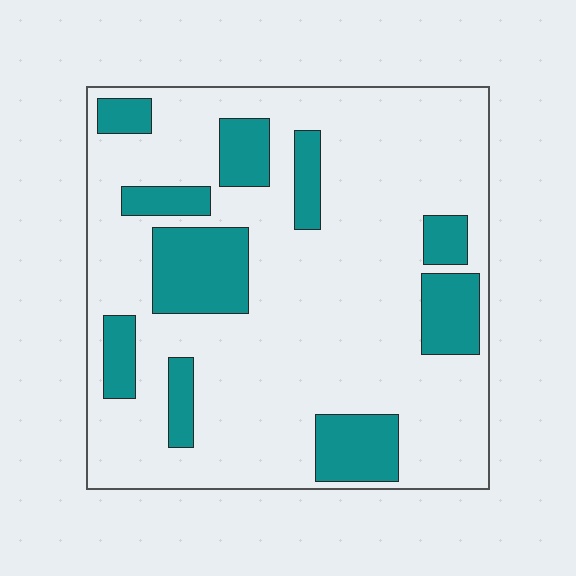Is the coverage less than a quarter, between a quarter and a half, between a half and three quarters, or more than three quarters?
Less than a quarter.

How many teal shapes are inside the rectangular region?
10.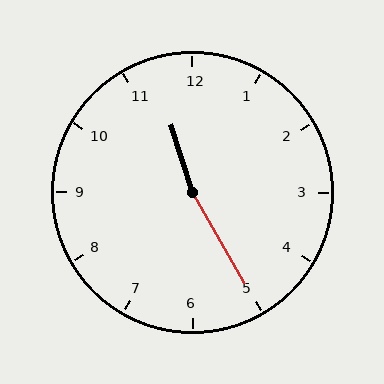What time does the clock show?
11:25.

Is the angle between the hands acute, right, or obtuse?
It is obtuse.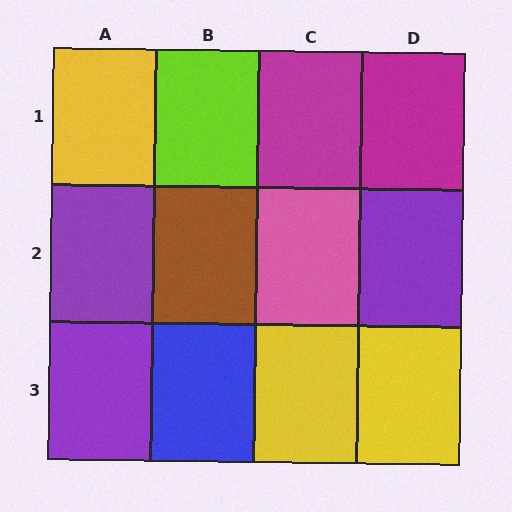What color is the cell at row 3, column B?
Blue.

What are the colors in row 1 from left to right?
Yellow, lime, magenta, magenta.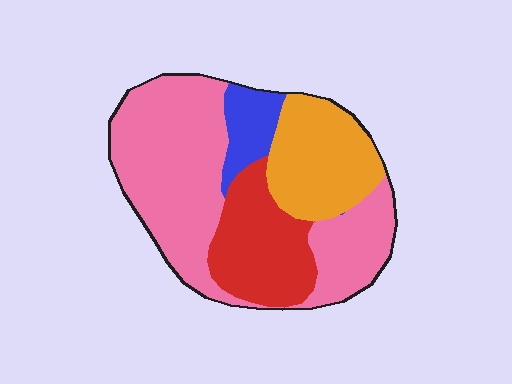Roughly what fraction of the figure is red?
Red takes up about one fifth (1/5) of the figure.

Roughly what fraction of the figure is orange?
Orange takes up less than a quarter of the figure.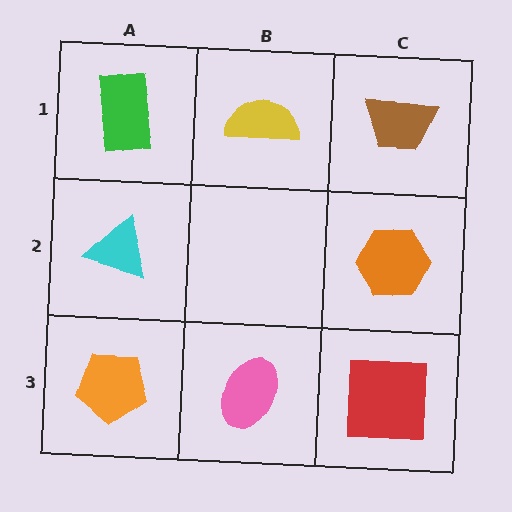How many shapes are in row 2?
2 shapes.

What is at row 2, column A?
A cyan triangle.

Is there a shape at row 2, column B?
No, that cell is empty.